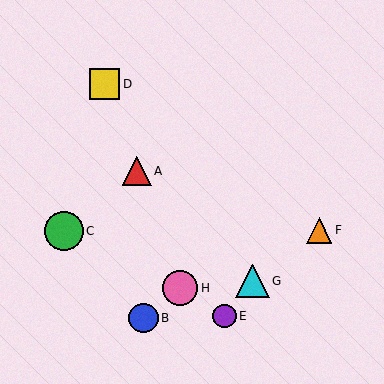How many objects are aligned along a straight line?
3 objects (A, D, H) are aligned along a straight line.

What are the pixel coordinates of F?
Object F is at (319, 230).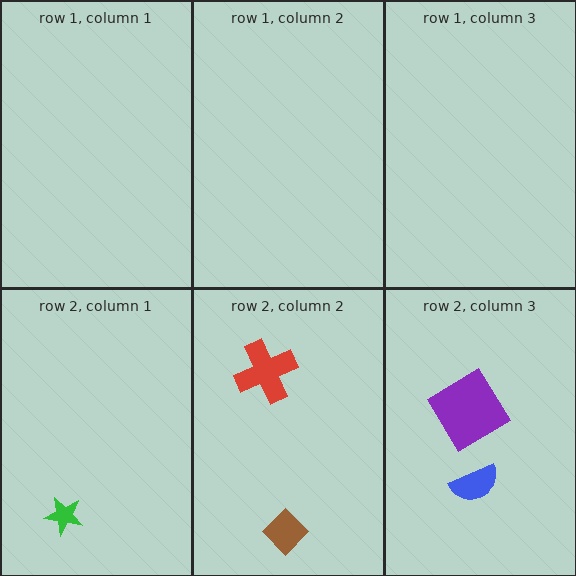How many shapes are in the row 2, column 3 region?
2.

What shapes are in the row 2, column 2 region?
The red cross, the brown diamond.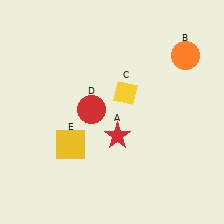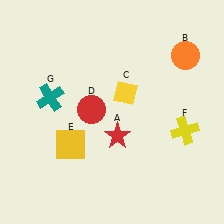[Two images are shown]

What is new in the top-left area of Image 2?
A teal cross (G) was added in the top-left area of Image 2.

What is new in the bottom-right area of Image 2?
A yellow cross (F) was added in the bottom-right area of Image 2.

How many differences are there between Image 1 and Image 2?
There are 2 differences between the two images.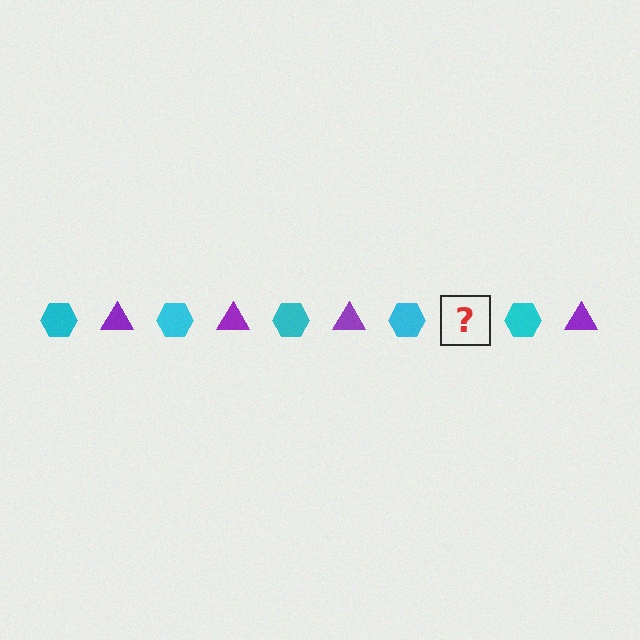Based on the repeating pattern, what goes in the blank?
The blank should be a purple triangle.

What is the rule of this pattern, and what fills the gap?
The rule is that the pattern alternates between cyan hexagon and purple triangle. The gap should be filled with a purple triangle.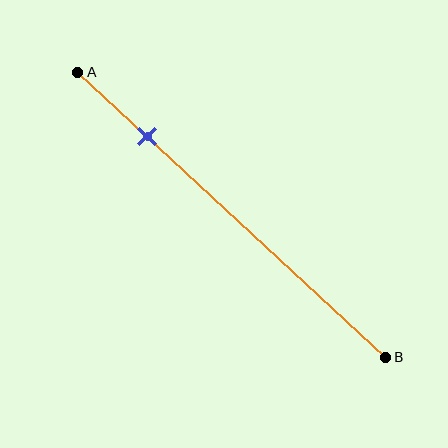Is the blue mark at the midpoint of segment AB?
No, the mark is at about 25% from A, not at the 50% midpoint.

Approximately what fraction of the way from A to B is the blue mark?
The blue mark is approximately 25% of the way from A to B.